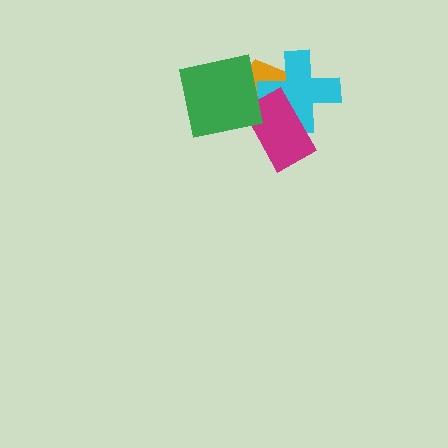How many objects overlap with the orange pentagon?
3 objects overlap with the orange pentagon.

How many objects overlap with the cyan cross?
3 objects overlap with the cyan cross.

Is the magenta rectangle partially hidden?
Yes, it is partially covered by another shape.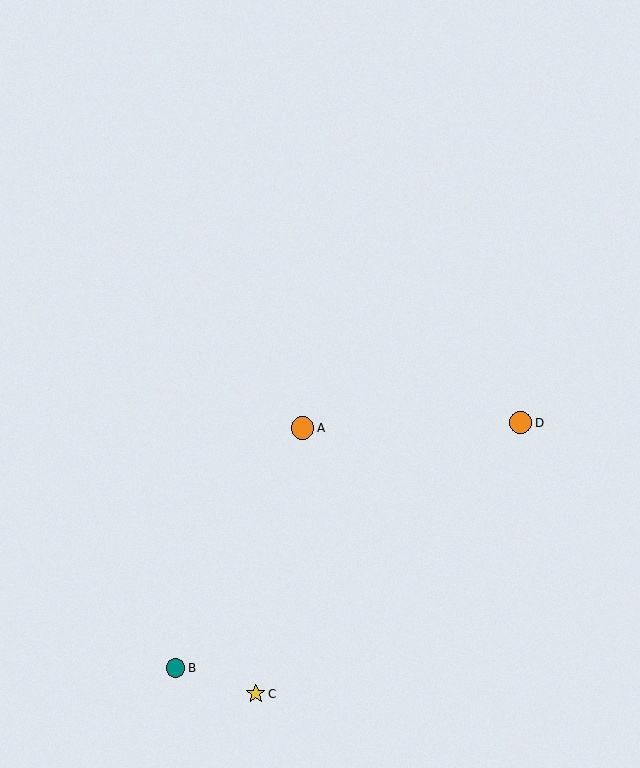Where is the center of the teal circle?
The center of the teal circle is at (175, 668).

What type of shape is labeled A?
Shape A is an orange circle.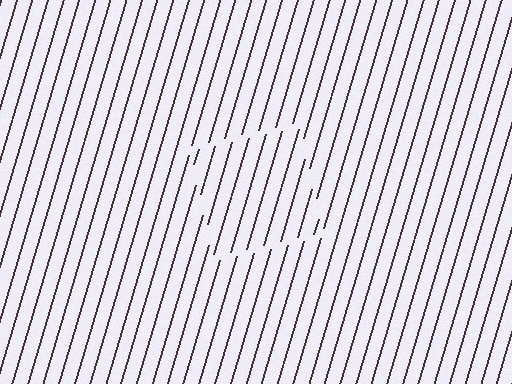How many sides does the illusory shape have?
4 sides — the line-ends trace a square.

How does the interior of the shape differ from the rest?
The interior of the shape contains the same grating, shifted by half a period — the contour is defined by the phase discontinuity where line-ends from the inner and outer gratings abut.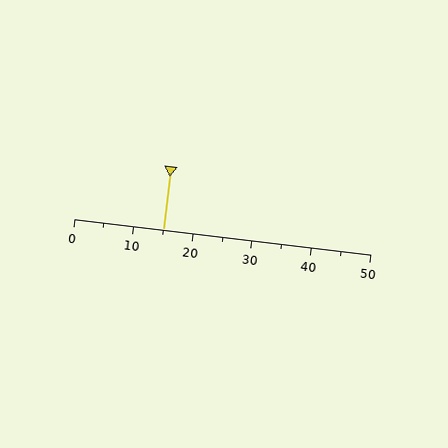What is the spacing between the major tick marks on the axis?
The major ticks are spaced 10 apart.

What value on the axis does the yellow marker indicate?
The marker indicates approximately 15.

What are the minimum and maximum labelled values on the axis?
The axis runs from 0 to 50.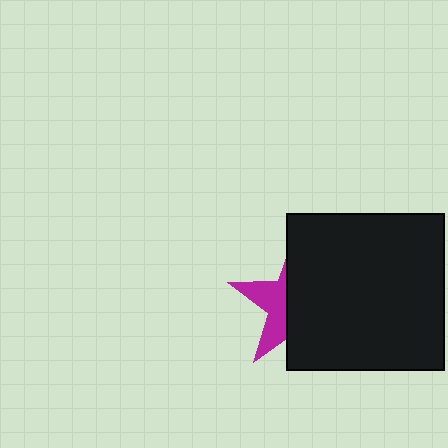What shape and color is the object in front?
The object in front is a black square.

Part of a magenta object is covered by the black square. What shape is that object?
It is a star.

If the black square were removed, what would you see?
You would see the complete magenta star.